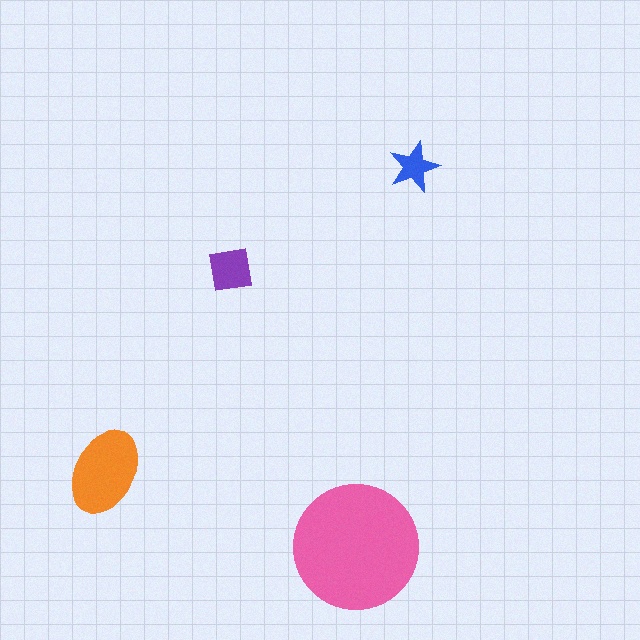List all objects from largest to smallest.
The pink circle, the orange ellipse, the purple square, the blue star.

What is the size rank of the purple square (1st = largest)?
3rd.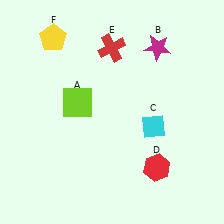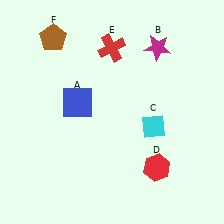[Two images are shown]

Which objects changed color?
A changed from lime to blue. F changed from yellow to brown.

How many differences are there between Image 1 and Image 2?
There are 2 differences between the two images.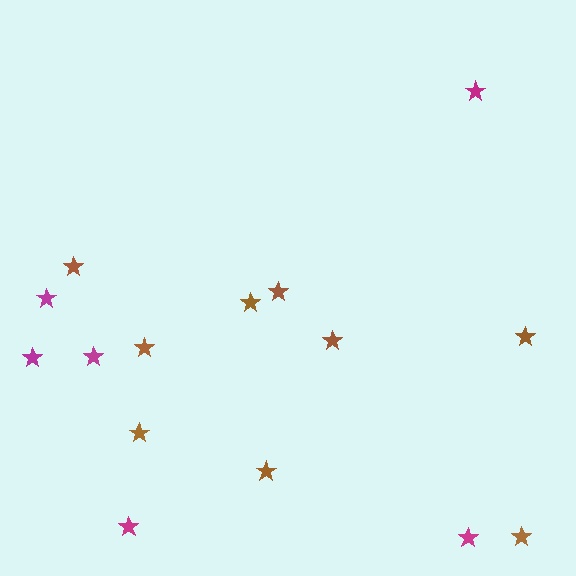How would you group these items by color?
There are 2 groups: one group of magenta stars (6) and one group of brown stars (9).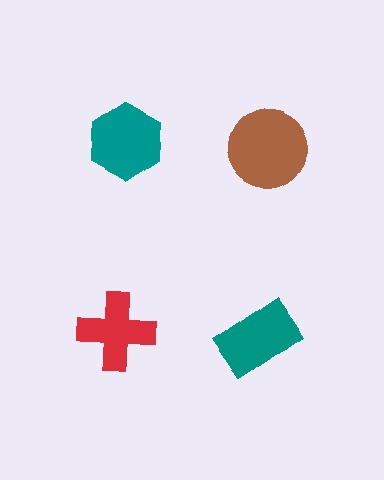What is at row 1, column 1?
A teal hexagon.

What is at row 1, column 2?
A brown circle.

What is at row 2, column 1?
A red cross.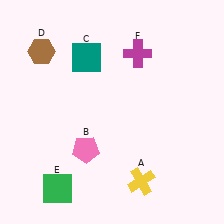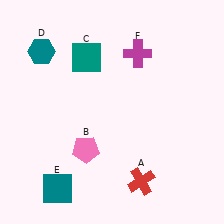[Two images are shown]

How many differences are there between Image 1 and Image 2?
There are 3 differences between the two images.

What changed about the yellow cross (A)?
In Image 1, A is yellow. In Image 2, it changed to red.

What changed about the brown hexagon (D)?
In Image 1, D is brown. In Image 2, it changed to teal.